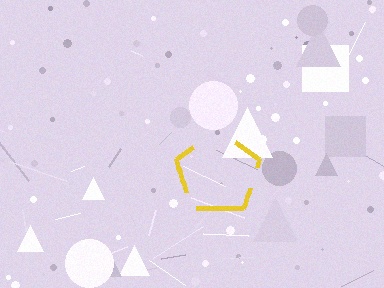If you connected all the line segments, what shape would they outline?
They would outline a pentagon.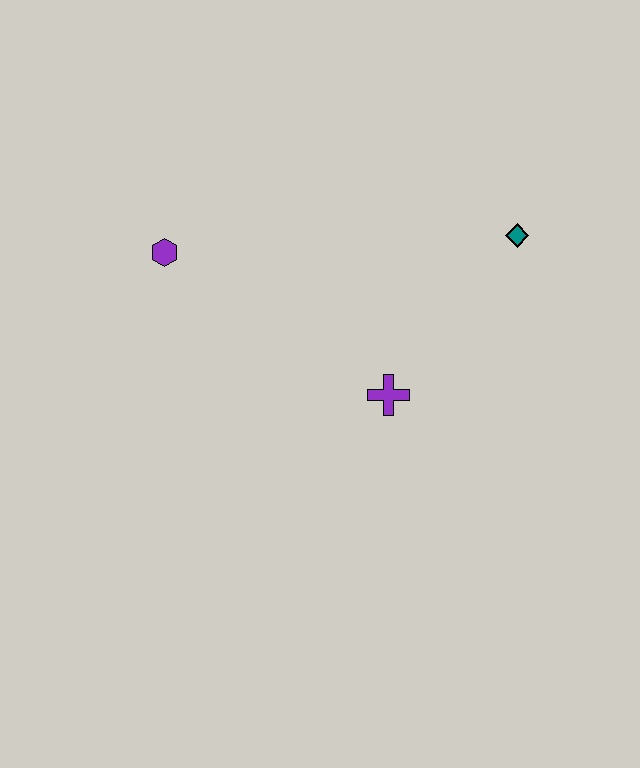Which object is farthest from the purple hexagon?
The teal diamond is farthest from the purple hexagon.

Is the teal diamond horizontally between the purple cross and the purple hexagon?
No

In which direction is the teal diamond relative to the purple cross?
The teal diamond is above the purple cross.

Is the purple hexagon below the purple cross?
No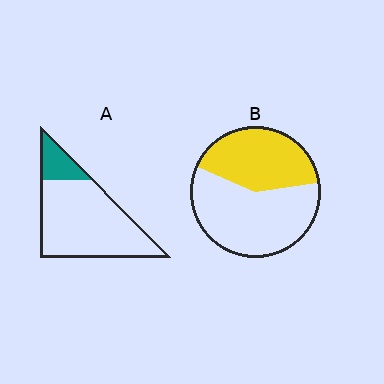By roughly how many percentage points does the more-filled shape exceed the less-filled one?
By roughly 25 percentage points (B over A).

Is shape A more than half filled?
No.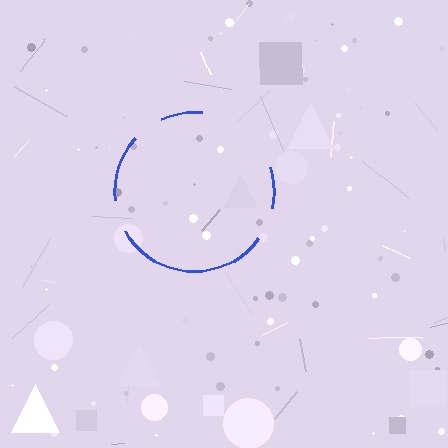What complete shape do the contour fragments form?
The contour fragments form a circle.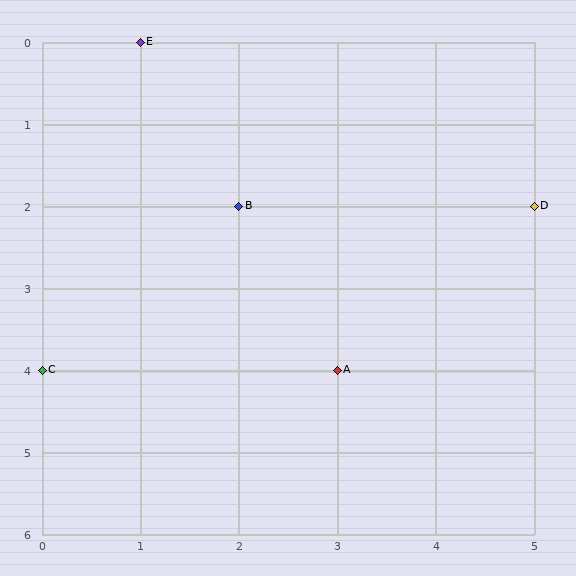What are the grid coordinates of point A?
Point A is at grid coordinates (3, 4).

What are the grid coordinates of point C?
Point C is at grid coordinates (0, 4).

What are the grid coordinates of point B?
Point B is at grid coordinates (2, 2).